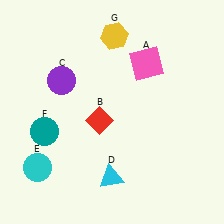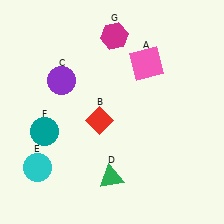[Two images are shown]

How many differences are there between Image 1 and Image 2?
There are 2 differences between the two images.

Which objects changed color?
D changed from cyan to green. G changed from yellow to magenta.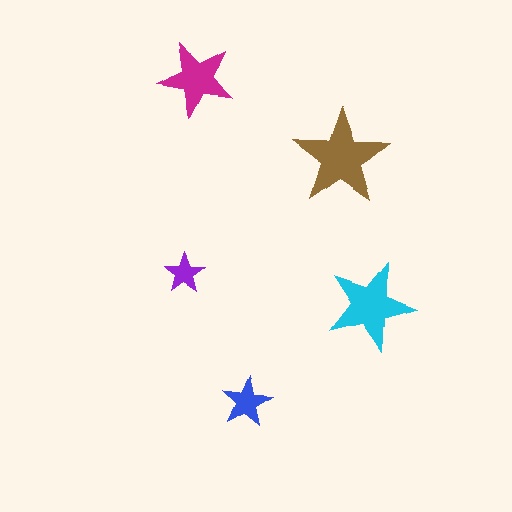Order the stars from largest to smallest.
the brown one, the cyan one, the magenta one, the blue one, the purple one.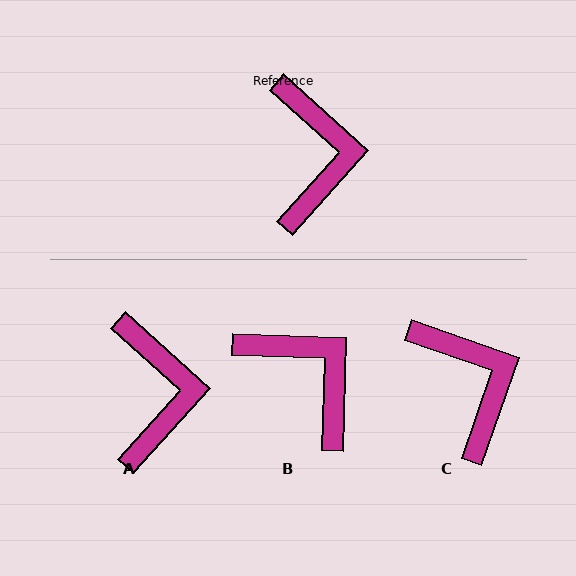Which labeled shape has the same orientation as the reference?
A.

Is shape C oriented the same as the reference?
No, it is off by about 23 degrees.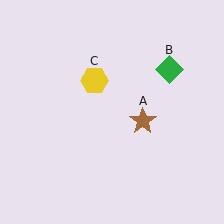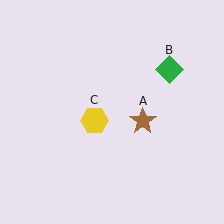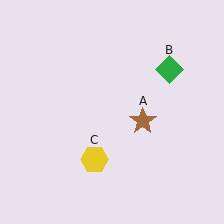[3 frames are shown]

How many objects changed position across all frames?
1 object changed position: yellow hexagon (object C).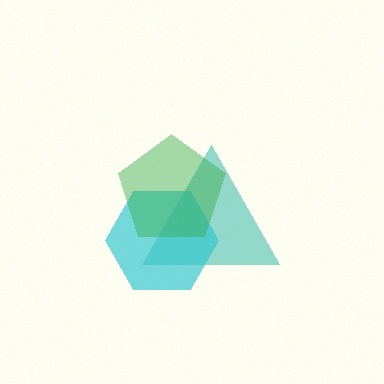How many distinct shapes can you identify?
There are 3 distinct shapes: a teal triangle, a cyan hexagon, a green pentagon.